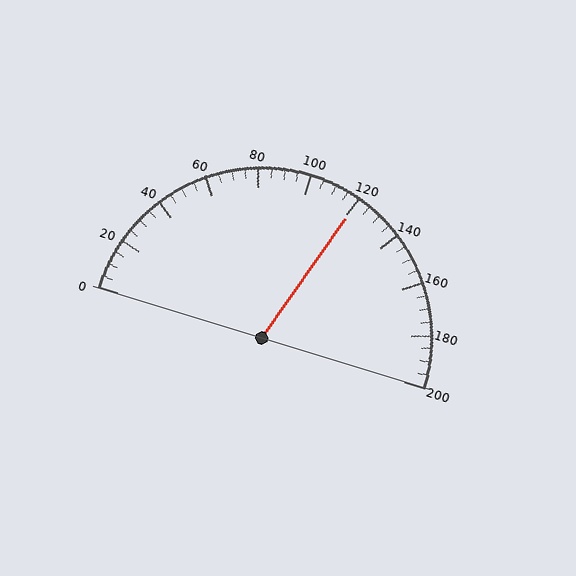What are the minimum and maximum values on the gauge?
The gauge ranges from 0 to 200.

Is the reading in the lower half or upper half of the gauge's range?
The reading is in the upper half of the range (0 to 200).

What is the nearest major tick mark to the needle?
The nearest major tick mark is 120.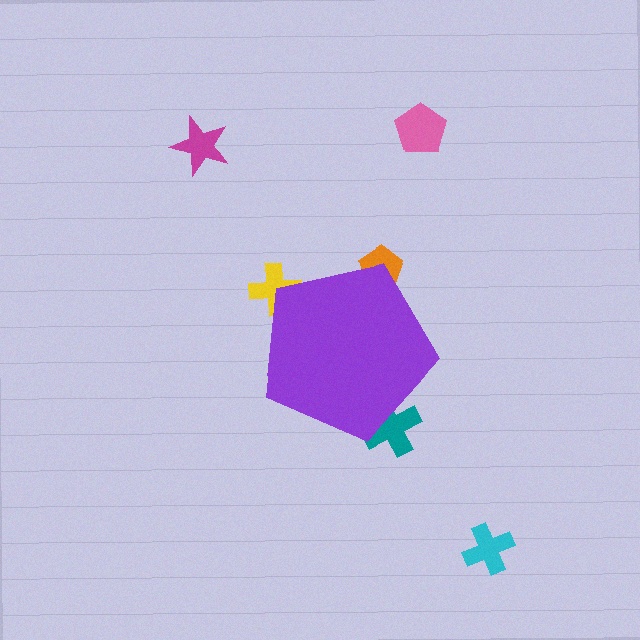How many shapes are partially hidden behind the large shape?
3 shapes are partially hidden.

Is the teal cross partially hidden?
Yes, the teal cross is partially hidden behind the purple pentagon.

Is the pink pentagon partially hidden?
No, the pink pentagon is fully visible.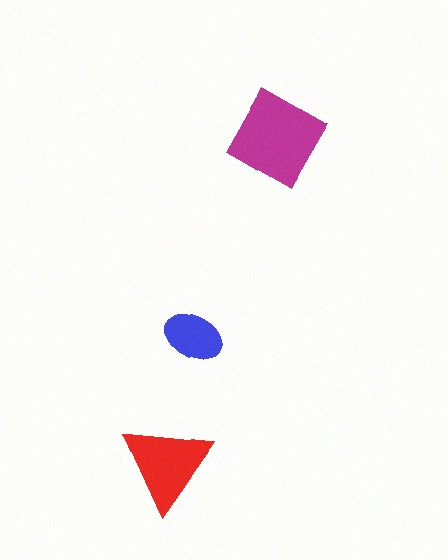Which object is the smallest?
The blue ellipse.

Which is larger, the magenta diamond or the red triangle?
The magenta diamond.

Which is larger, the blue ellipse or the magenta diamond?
The magenta diamond.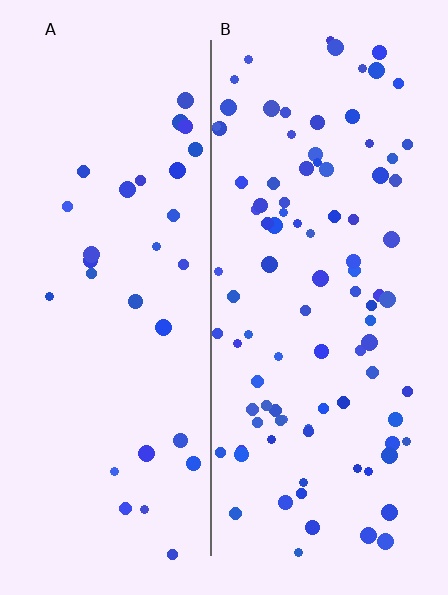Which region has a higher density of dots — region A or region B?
B (the right).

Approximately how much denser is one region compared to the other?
Approximately 3.0× — region B over region A.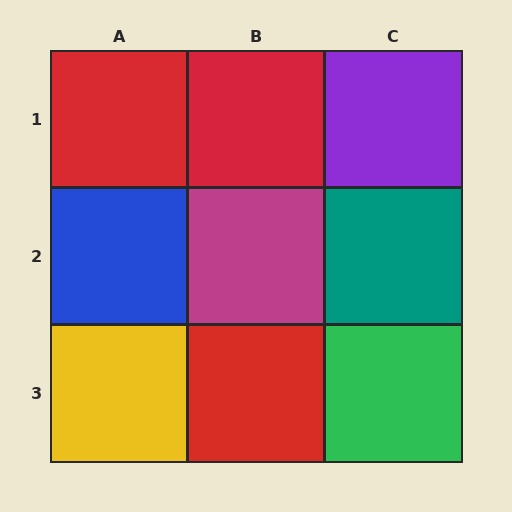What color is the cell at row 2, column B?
Magenta.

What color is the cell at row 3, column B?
Red.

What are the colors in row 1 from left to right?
Red, red, purple.